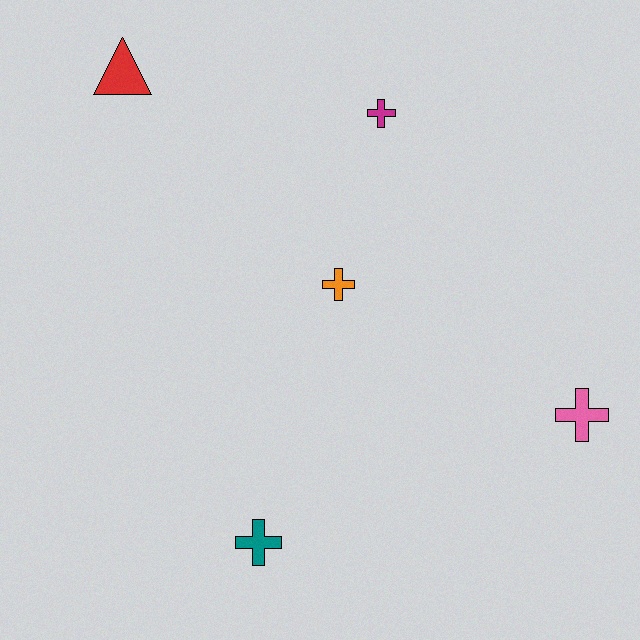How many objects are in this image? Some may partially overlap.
There are 5 objects.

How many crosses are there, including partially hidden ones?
There are 4 crosses.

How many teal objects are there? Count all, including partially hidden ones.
There is 1 teal object.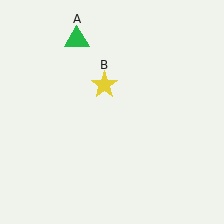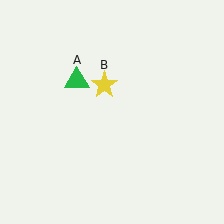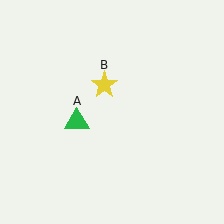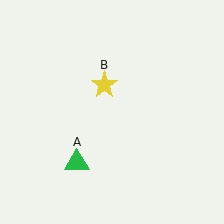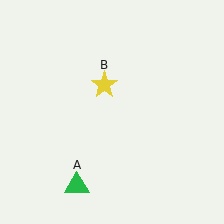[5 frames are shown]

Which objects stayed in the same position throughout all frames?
Yellow star (object B) remained stationary.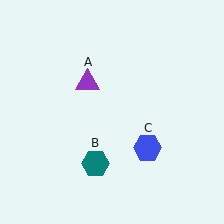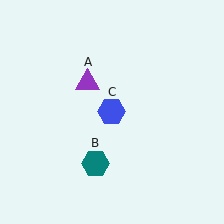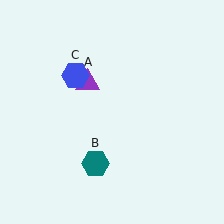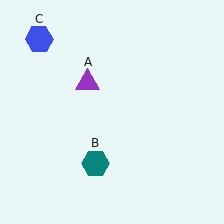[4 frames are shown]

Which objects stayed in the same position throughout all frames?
Purple triangle (object A) and teal hexagon (object B) remained stationary.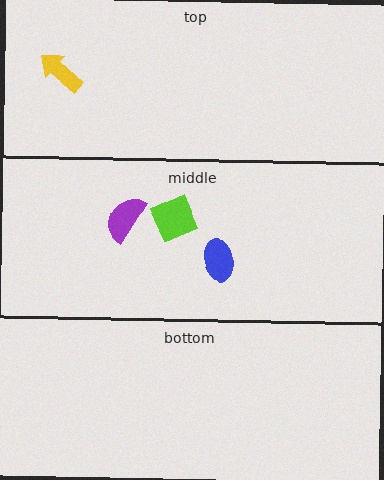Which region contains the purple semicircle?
The middle region.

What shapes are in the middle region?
The blue ellipse, the purple semicircle, the lime square.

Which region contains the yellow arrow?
The top region.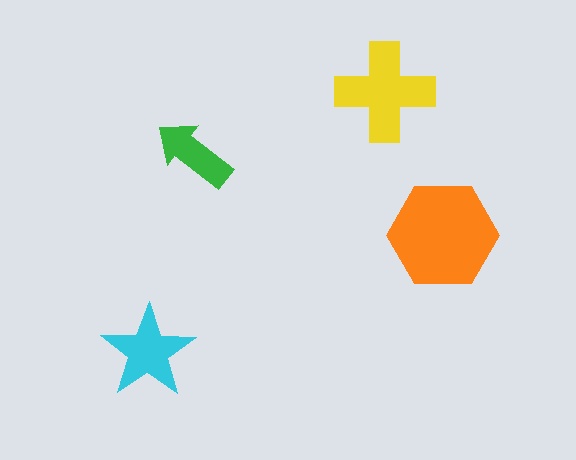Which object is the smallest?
The green arrow.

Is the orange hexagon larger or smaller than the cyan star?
Larger.